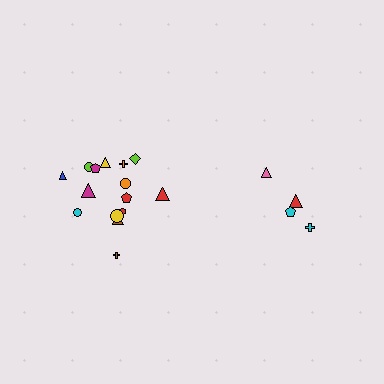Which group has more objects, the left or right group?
The left group.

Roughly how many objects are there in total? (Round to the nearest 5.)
Roughly 20 objects in total.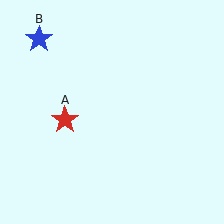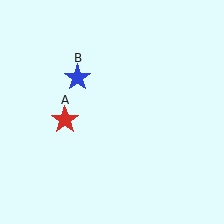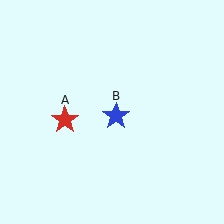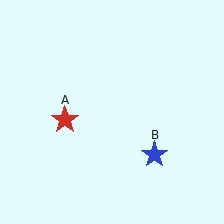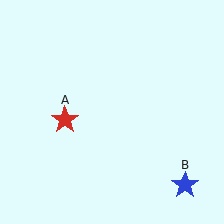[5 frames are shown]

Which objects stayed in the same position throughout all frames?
Red star (object A) remained stationary.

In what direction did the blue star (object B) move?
The blue star (object B) moved down and to the right.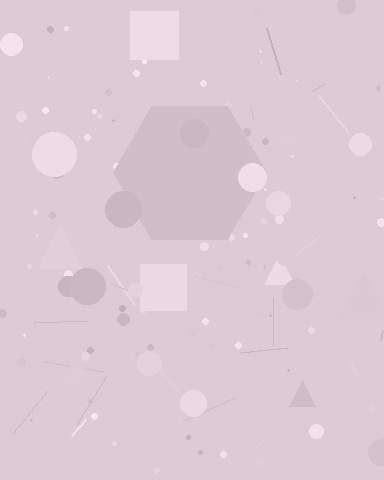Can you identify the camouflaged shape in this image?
The camouflaged shape is a hexagon.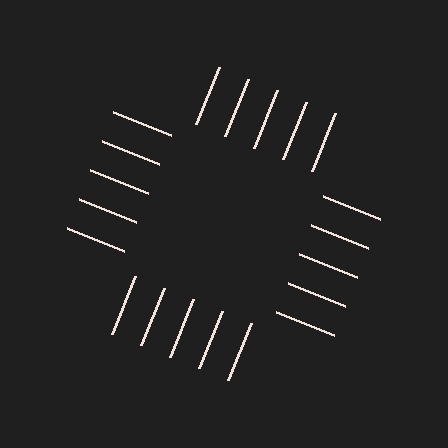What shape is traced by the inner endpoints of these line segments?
An illusory square — the line segments terminate on its edges but no continuous stroke is drawn.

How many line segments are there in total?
20 — 5 along each of the 4 edges.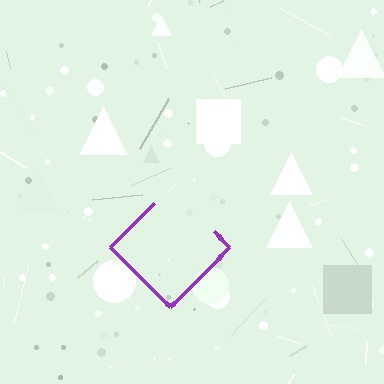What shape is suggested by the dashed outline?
The dashed outline suggests a diamond.